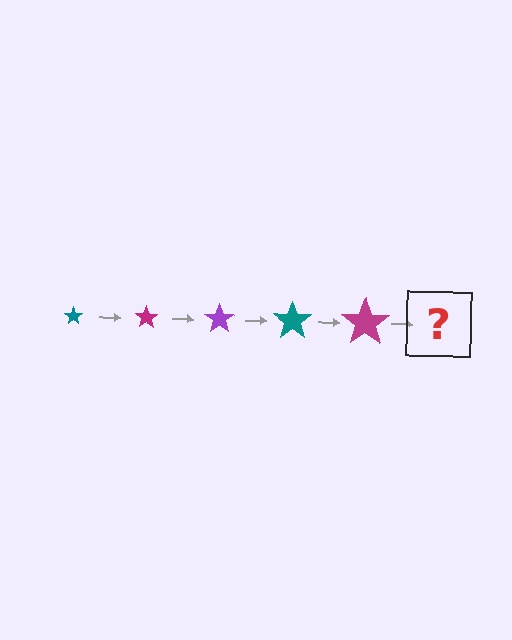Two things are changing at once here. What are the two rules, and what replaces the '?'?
The two rules are that the star grows larger each step and the color cycles through teal, magenta, and purple. The '?' should be a purple star, larger than the previous one.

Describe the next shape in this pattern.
It should be a purple star, larger than the previous one.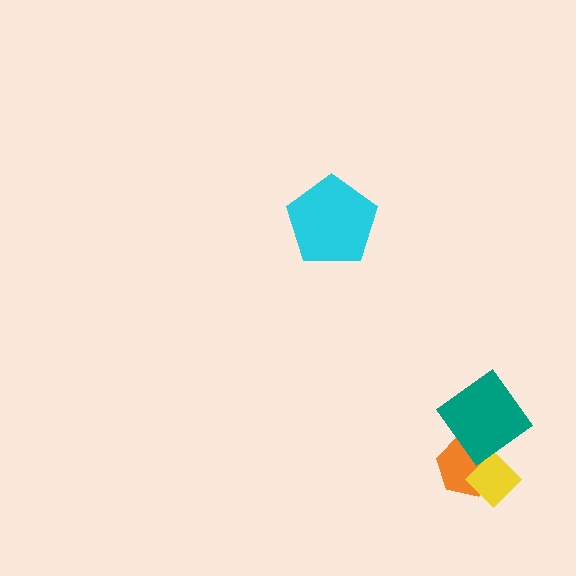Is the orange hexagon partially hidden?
Yes, it is partially covered by another shape.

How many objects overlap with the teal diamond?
2 objects overlap with the teal diamond.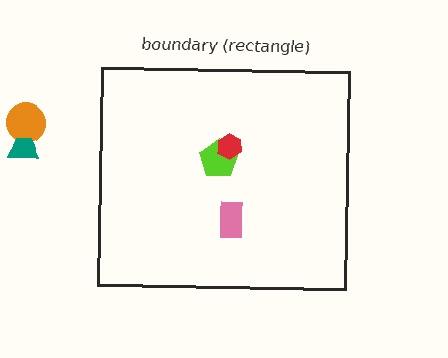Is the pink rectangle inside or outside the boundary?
Inside.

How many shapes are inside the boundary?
3 inside, 2 outside.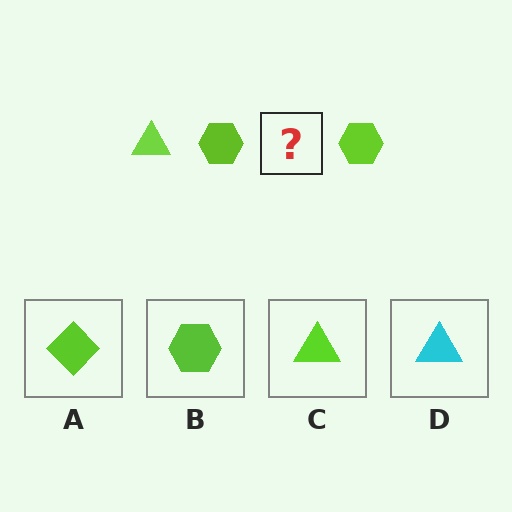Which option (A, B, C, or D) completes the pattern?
C.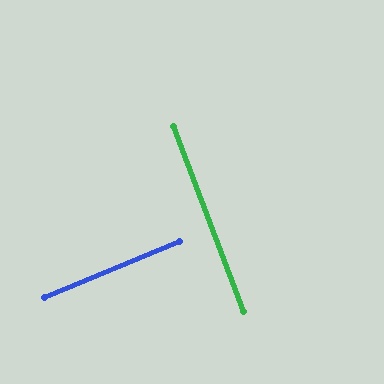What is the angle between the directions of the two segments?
Approximately 88 degrees.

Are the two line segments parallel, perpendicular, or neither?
Perpendicular — they meet at approximately 88°.